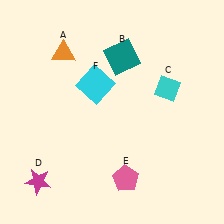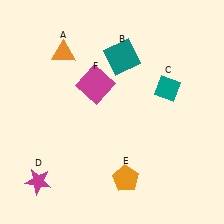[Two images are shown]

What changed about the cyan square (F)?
In Image 1, F is cyan. In Image 2, it changed to magenta.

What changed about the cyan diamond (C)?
In Image 1, C is cyan. In Image 2, it changed to teal.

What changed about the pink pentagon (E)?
In Image 1, E is pink. In Image 2, it changed to orange.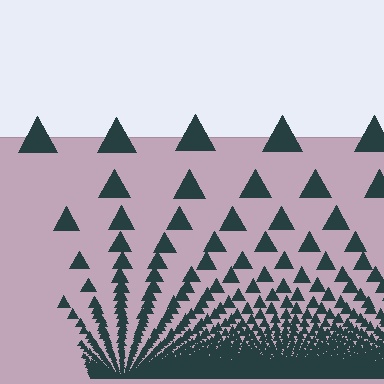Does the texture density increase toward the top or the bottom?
Density increases toward the bottom.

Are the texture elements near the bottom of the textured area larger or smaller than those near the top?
Smaller. The gradient is inverted — elements near the bottom are smaller and denser.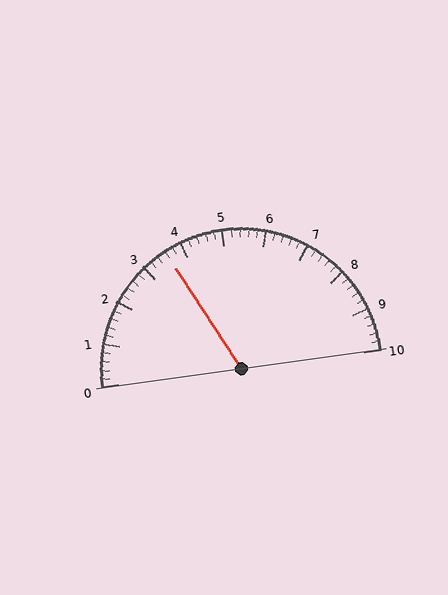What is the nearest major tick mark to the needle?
The nearest major tick mark is 4.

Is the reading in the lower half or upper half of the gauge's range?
The reading is in the lower half of the range (0 to 10).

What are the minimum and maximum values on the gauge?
The gauge ranges from 0 to 10.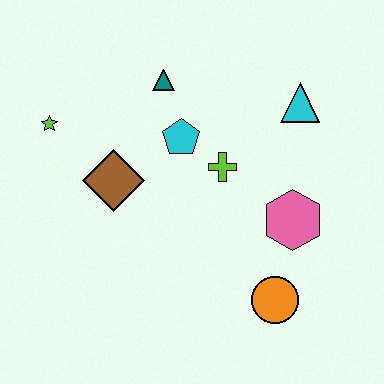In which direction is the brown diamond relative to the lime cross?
The brown diamond is to the left of the lime cross.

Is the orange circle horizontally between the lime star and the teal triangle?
No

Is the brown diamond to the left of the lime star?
No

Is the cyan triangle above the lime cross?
Yes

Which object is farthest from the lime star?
The orange circle is farthest from the lime star.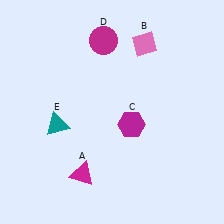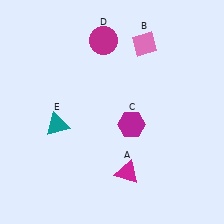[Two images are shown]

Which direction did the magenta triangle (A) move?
The magenta triangle (A) moved right.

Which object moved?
The magenta triangle (A) moved right.